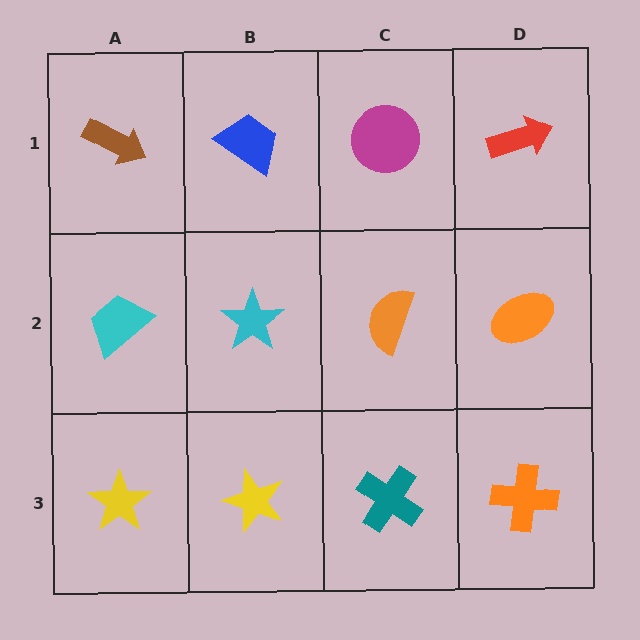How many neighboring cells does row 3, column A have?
2.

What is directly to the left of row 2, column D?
An orange semicircle.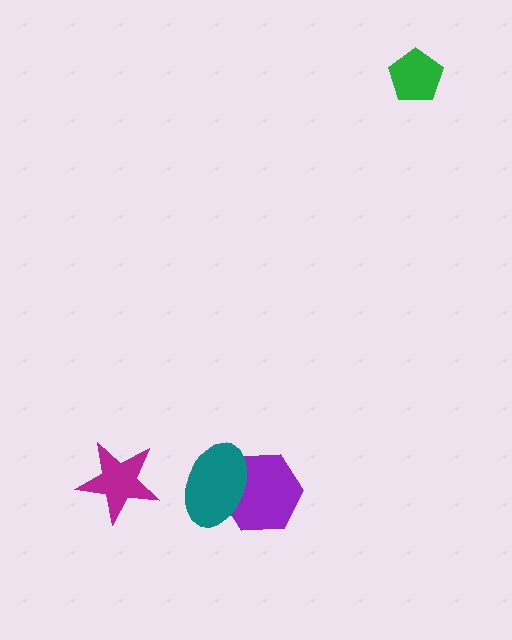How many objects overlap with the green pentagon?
0 objects overlap with the green pentagon.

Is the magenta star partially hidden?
No, no other shape covers it.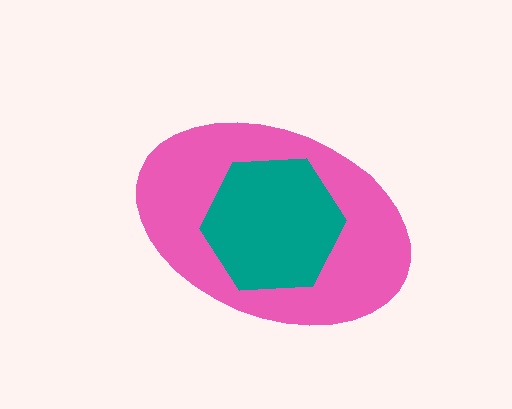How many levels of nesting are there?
2.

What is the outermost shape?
The pink ellipse.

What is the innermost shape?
The teal hexagon.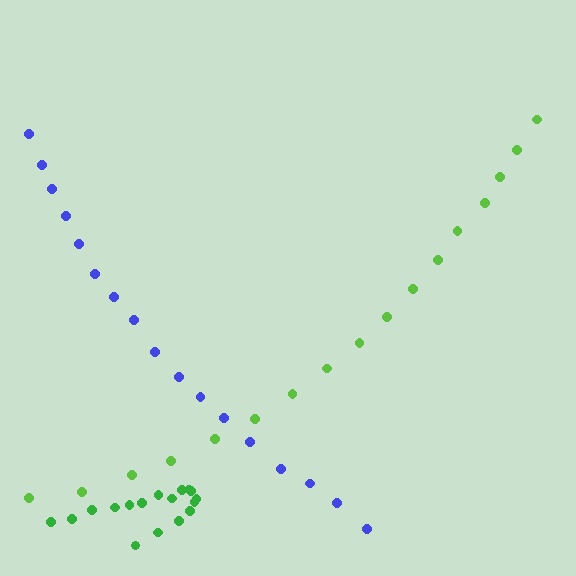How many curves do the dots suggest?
There are 3 distinct paths.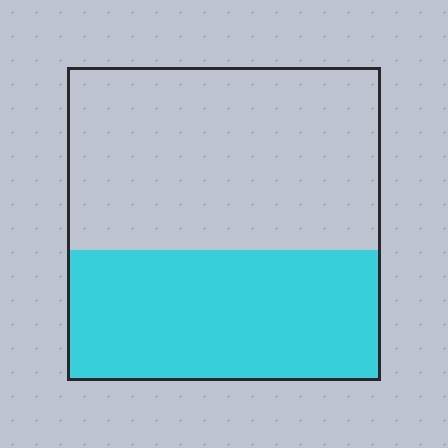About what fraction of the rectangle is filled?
About two fifths (2/5).